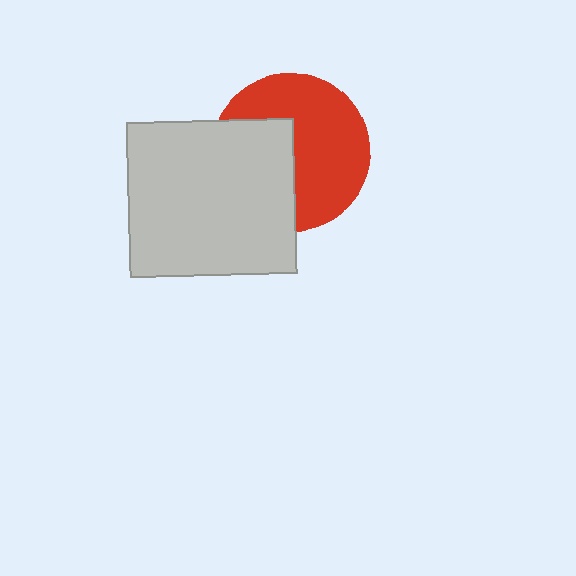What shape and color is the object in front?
The object in front is a light gray rectangle.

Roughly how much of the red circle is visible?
About half of it is visible (roughly 60%).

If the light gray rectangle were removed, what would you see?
You would see the complete red circle.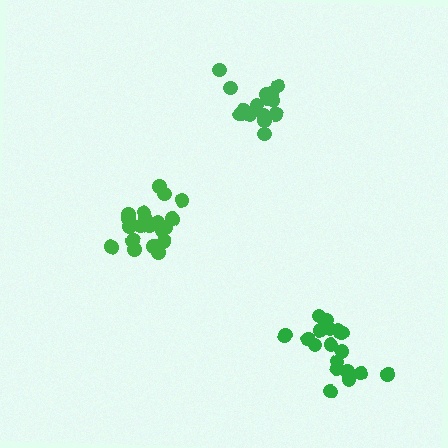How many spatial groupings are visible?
There are 3 spatial groupings.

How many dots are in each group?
Group 1: 16 dots, Group 2: 20 dots, Group 3: 18 dots (54 total).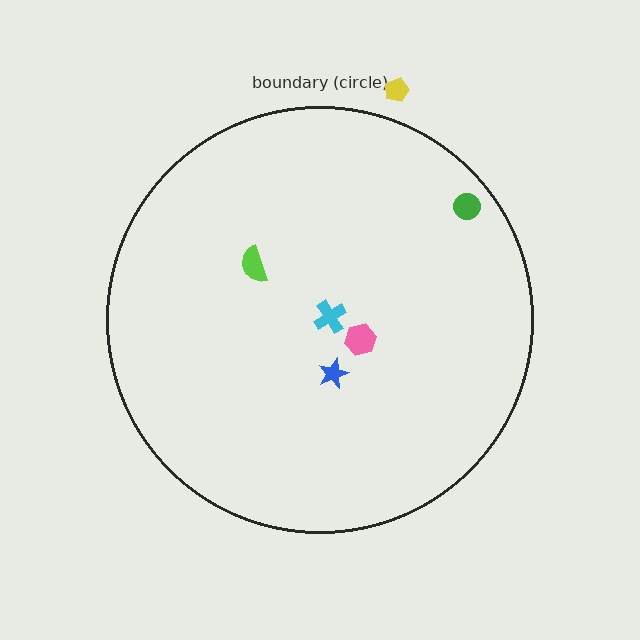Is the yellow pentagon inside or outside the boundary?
Outside.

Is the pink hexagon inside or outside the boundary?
Inside.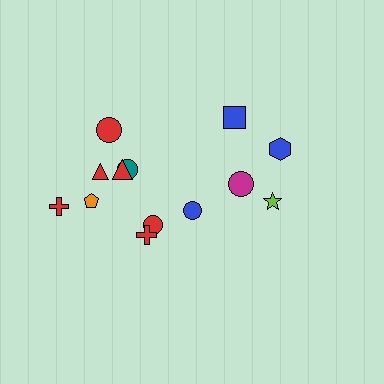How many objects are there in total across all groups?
There are 13 objects.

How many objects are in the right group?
There are 5 objects.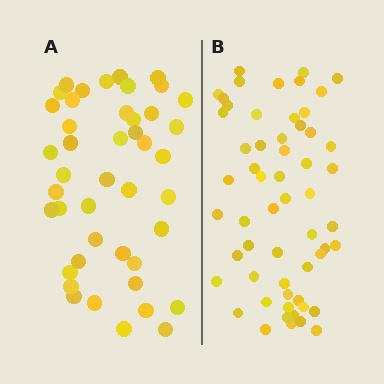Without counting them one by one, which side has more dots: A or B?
Region B (the right region) has more dots.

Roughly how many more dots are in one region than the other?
Region B has approximately 15 more dots than region A.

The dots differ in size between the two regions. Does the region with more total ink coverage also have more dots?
No. Region A has more total ink coverage because its dots are larger, but region B actually contains more individual dots. Total area can be misleading — the number of items is what matters here.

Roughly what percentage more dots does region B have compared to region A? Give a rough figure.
About 30% more.